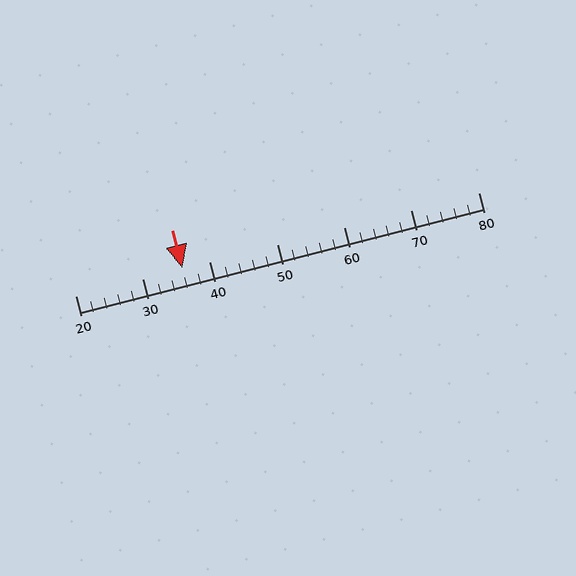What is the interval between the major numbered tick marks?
The major tick marks are spaced 10 units apart.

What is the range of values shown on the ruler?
The ruler shows values from 20 to 80.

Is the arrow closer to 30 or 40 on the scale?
The arrow is closer to 40.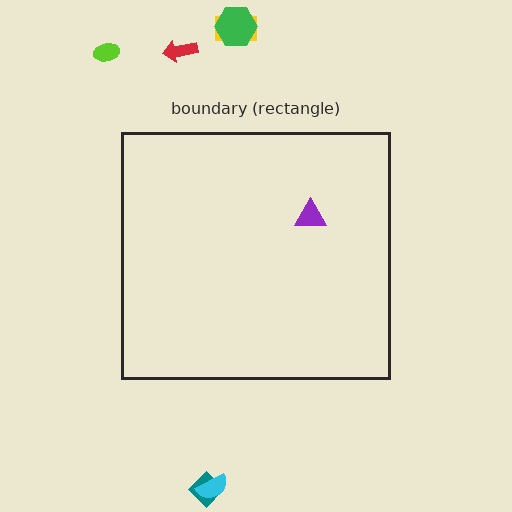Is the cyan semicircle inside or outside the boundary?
Outside.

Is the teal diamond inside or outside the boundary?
Outside.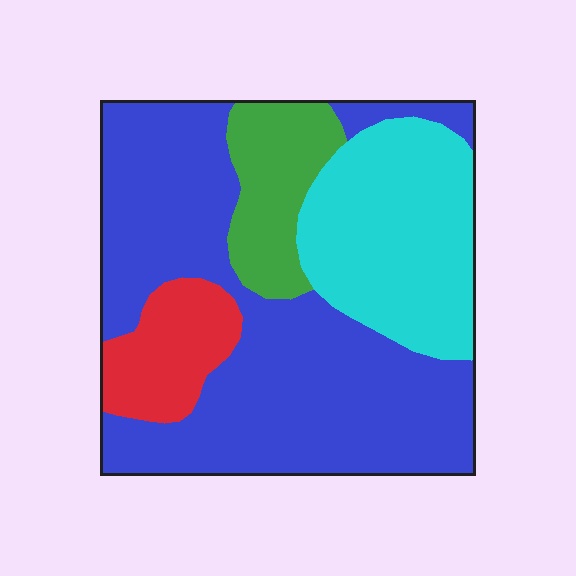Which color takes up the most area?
Blue, at roughly 55%.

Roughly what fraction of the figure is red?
Red takes up about one tenth (1/10) of the figure.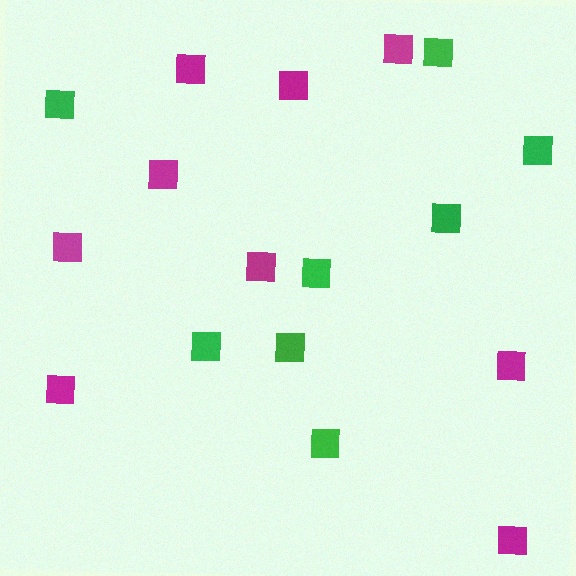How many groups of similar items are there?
There are 2 groups: one group of green squares (8) and one group of magenta squares (9).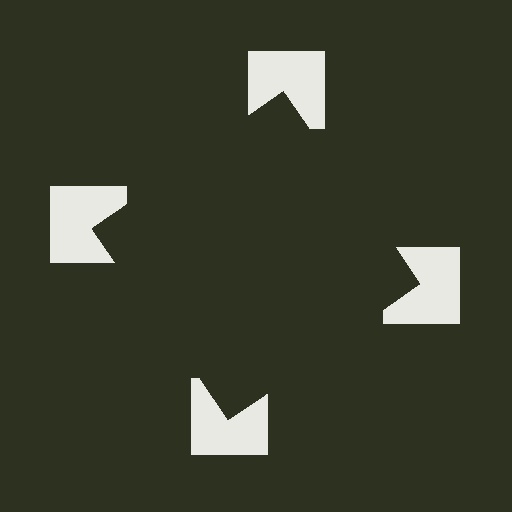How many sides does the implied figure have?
4 sides.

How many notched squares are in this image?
There are 4 — one at each vertex of the illusory square.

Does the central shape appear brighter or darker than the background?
It typically appears slightly darker than the background, even though no actual brightness change is drawn.